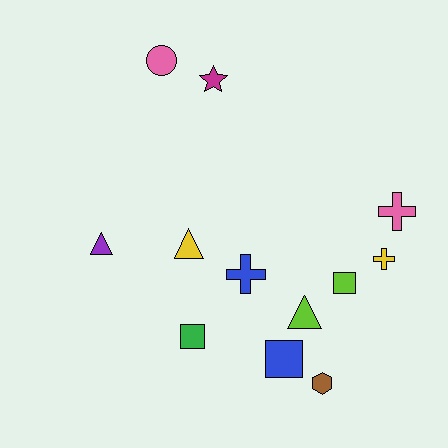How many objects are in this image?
There are 12 objects.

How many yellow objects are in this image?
There are 2 yellow objects.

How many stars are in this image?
There is 1 star.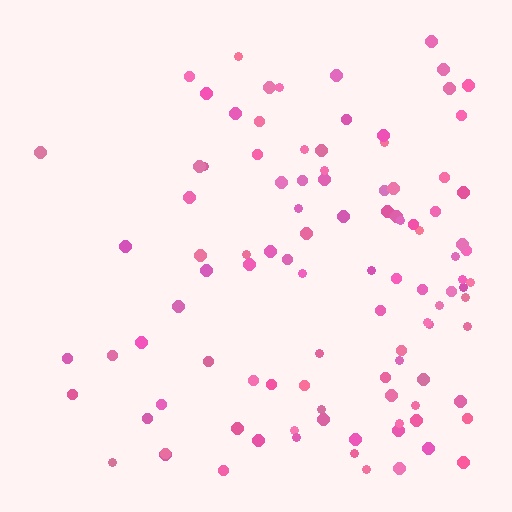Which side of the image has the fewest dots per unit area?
The left.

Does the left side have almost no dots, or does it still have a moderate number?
Still a moderate number, just noticeably fewer than the right.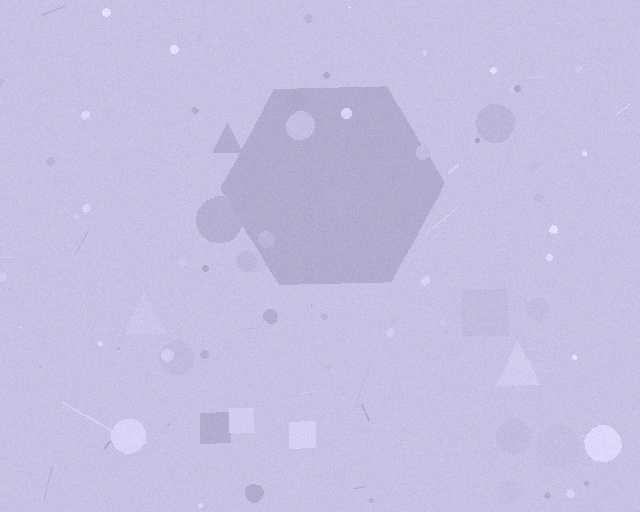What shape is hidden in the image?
A hexagon is hidden in the image.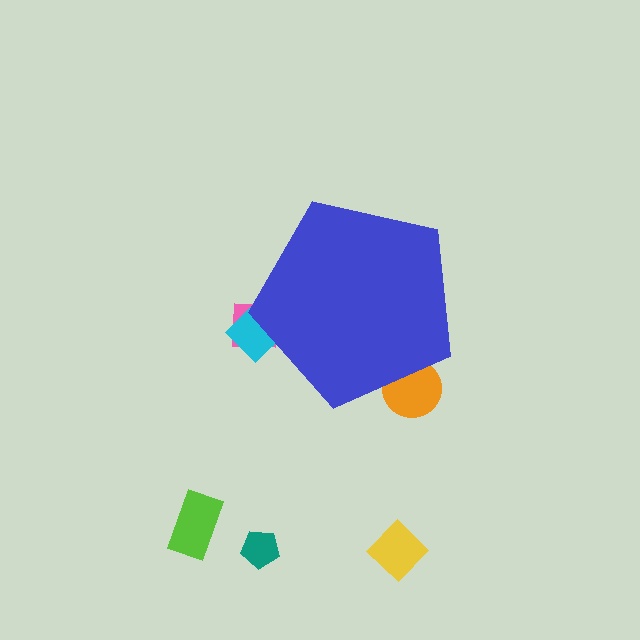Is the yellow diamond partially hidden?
No, the yellow diamond is fully visible.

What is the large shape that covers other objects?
A blue pentagon.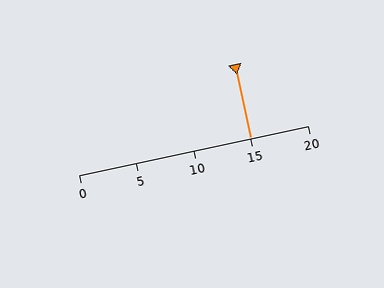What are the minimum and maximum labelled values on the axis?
The axis runs from 0 to 20.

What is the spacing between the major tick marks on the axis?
The major ticks are spaced 5 apart.